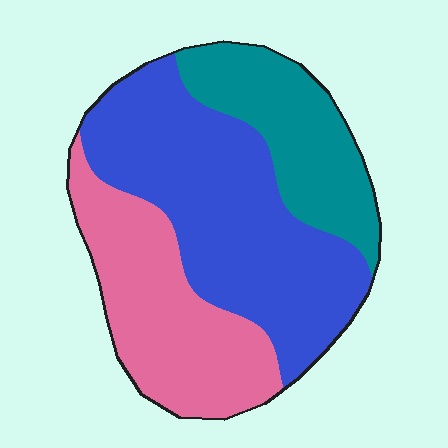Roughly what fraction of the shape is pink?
Pink takes up about one third (1/3) of the shape.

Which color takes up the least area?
Teal, at roughly 25%.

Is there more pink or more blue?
Blue.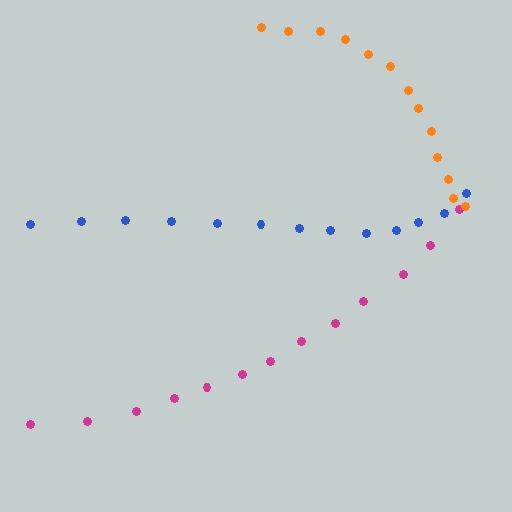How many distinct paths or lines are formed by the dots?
There are 3 distinct paths.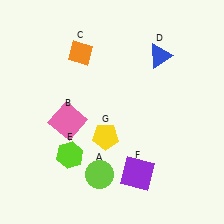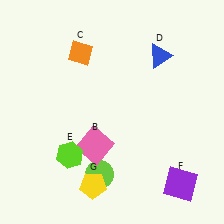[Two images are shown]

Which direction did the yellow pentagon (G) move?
The yellow pentagon (G) moved down.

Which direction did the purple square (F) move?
The purple square (F) moved right.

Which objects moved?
The objects that moved are: the pink square (B), the purple square (F), the yellow pentagon (G).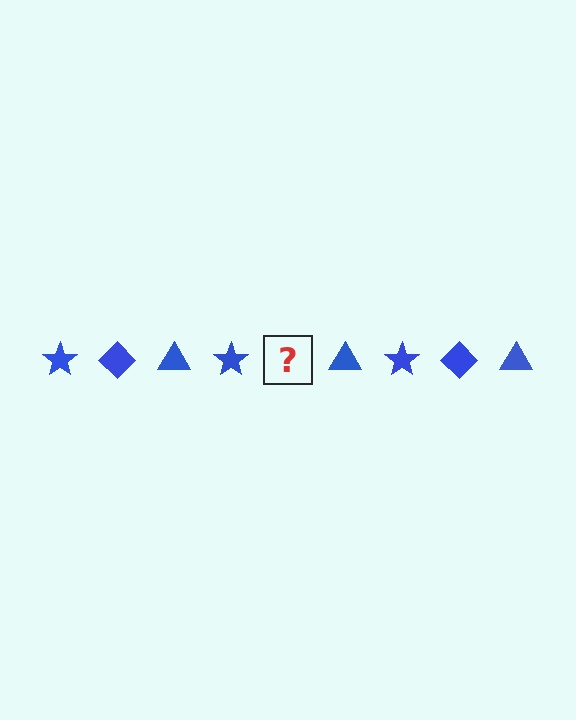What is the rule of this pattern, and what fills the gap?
The rule is that the pattern cycles through star, diamond, triangle shapes in blue. The gap should be filled with a blue diamond.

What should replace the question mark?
The question mark should be replaced with a blue diamond.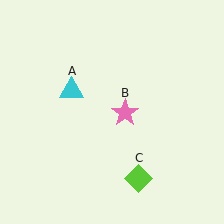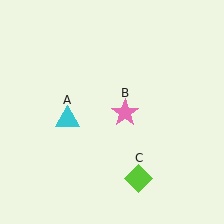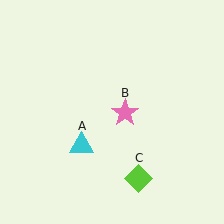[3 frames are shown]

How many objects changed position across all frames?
1 object changed position: cyan triangle (object A).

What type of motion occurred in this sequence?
The cyan triangle (object A) rotated counterclockwise around the center of the scene.